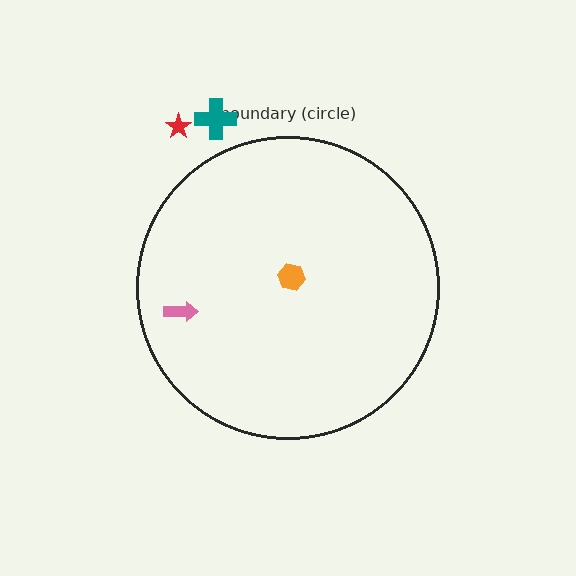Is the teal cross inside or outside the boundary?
Outside.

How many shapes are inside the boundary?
2 inside, 2 outside.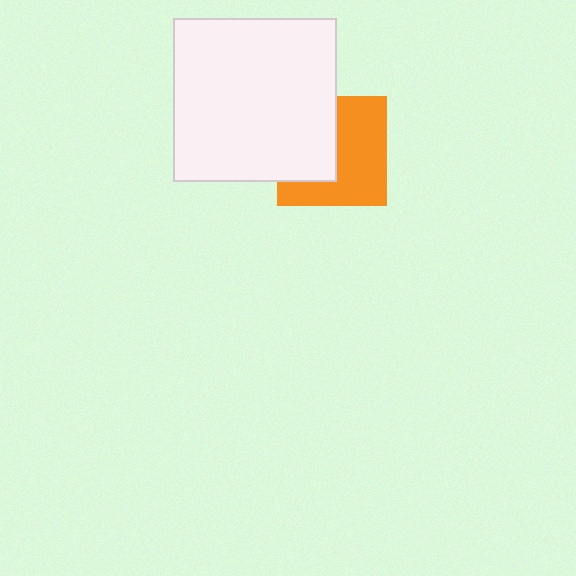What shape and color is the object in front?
The object in front is a white square.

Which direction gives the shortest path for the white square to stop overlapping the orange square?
Moving left gives the shortest separation.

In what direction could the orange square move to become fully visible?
The orange square could move right. That would shift it out from behind the white square entirely.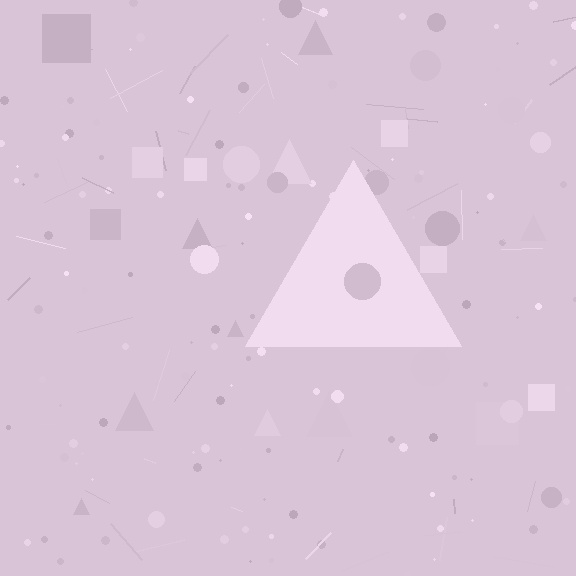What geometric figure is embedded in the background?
A triangle is embedded in the background.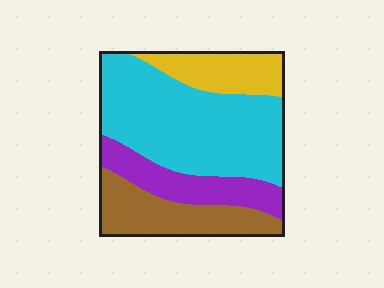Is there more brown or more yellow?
Brown.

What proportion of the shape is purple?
Purple covers about 15% of the shape.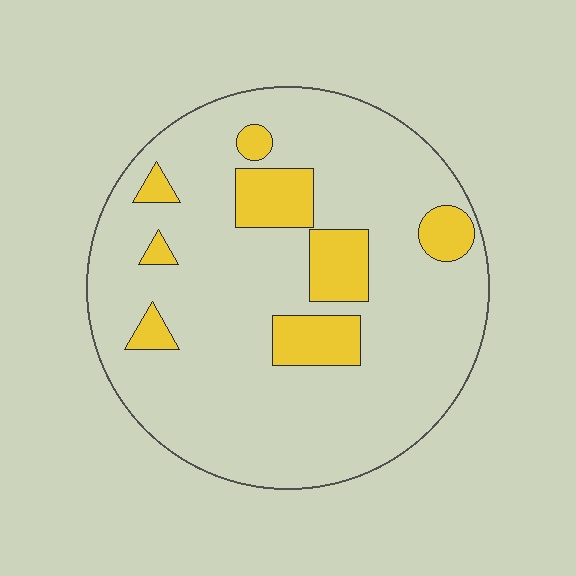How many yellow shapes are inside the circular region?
8.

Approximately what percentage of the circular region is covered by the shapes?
Approximately 15%.